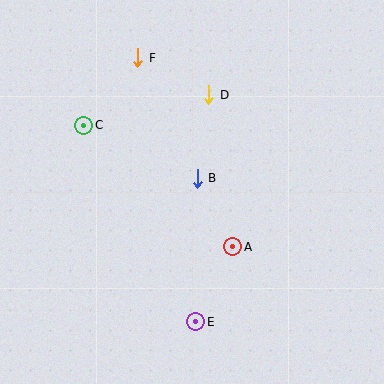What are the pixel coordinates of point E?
Point E is at (196, 322).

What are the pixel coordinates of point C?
Point C is at (84, 125).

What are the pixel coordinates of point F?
Point F is at (138, 58).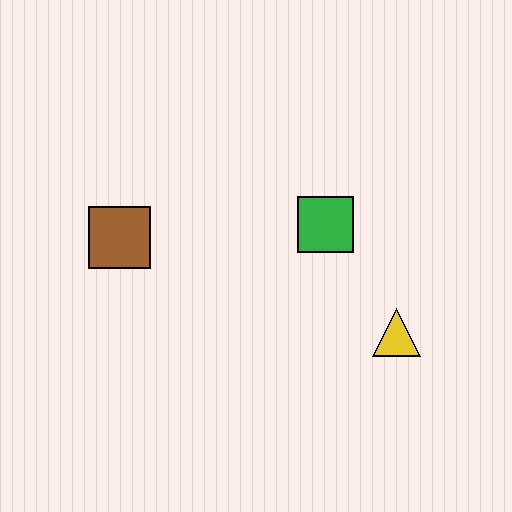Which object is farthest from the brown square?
The yellow triangle is farthest from the brown square.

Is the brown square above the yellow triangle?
Yes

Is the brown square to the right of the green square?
No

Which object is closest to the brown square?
The green square is closest to the brown square.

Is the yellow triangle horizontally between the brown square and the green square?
No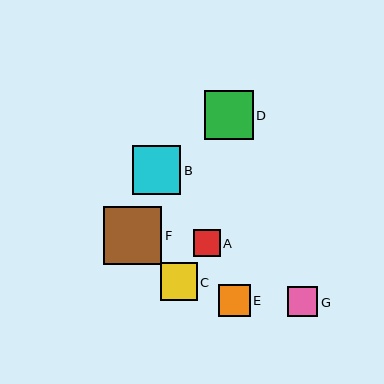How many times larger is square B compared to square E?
Square B is approximately 1.5 times the size of square E.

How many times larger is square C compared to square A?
Square C is approximately 1.4 times the size of square A.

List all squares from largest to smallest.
From largest to smallest: F, D, B, C, E, G, A.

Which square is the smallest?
Square A is the smallest with a size of approximately 27 pixels.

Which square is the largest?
Square F is the largest with a size of approximately 58 pixels.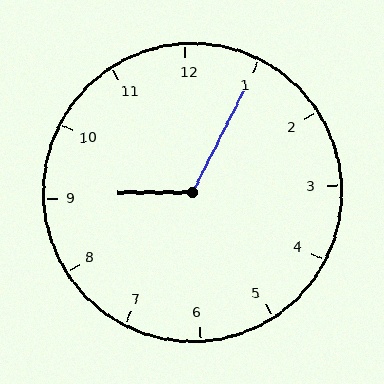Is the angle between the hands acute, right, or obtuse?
It is obtuse.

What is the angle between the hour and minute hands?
Approximately 118 degrees.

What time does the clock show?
9:05.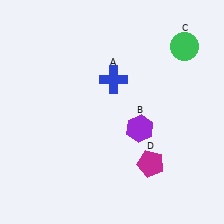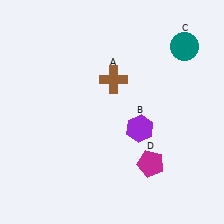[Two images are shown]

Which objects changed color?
A changed from blue to brown. C changed from green to teal.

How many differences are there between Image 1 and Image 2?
There are 2 differences between the two images.